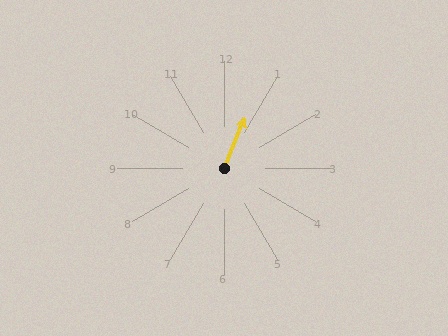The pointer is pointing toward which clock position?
Roughly 1 o'clock.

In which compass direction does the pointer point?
Northeast.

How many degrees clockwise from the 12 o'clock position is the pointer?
Approximately 23 degrees.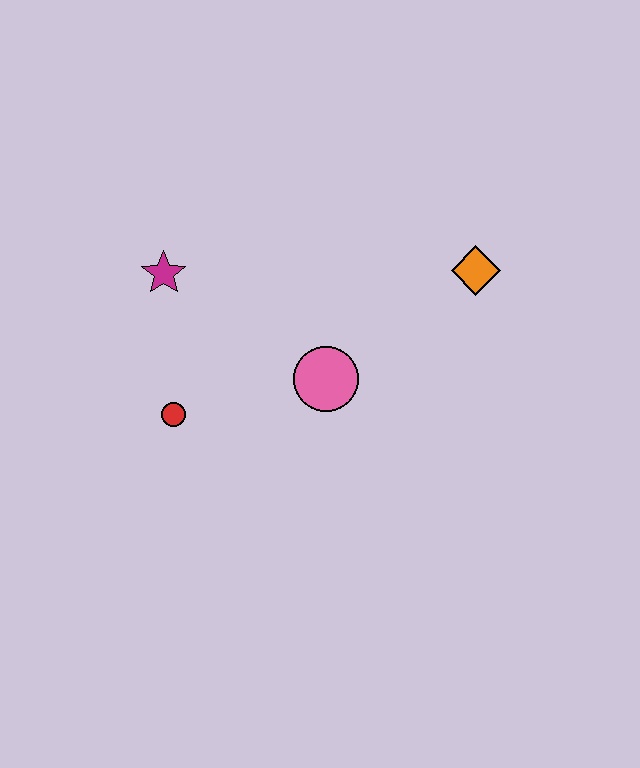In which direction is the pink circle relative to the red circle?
The pink circle is to the right of the red circle.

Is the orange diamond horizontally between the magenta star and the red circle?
No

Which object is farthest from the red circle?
The orange diamond is farthest from the red circle.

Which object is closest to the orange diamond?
The pink circle is closest to the orange diamond.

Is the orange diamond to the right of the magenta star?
Yes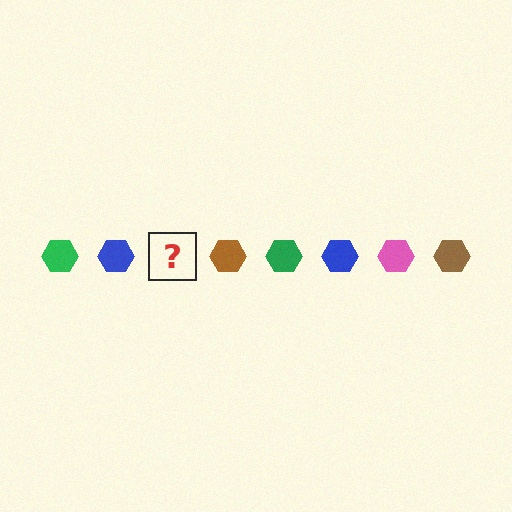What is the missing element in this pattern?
The missing element is a pink hexagon.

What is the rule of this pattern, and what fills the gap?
The rule is that the pattern cycles through green, blue, pink, brown hexagons. The gap should be filled with a pink hexagon.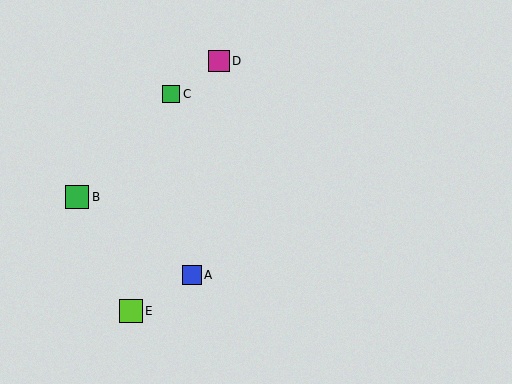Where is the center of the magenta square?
The center of the magenta square is at (219, 61).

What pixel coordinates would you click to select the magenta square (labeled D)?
Click at (219, 61) to select the magenta square D.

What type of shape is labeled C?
Shape C is a green square.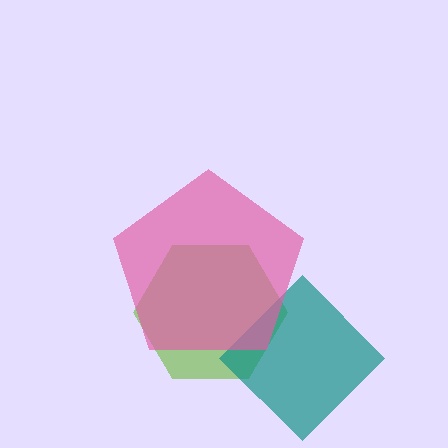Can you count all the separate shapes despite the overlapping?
Yes, there are 3 separate shapes.